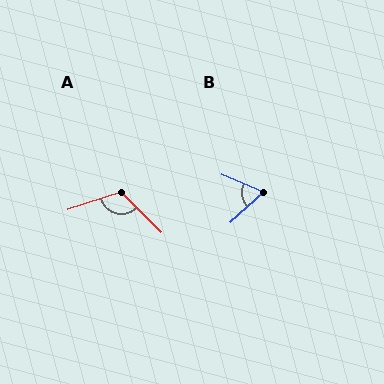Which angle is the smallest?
B, at approximately 65 degrees.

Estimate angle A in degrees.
Approximately 116 degrees.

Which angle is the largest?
A, at approximately 116 degrees.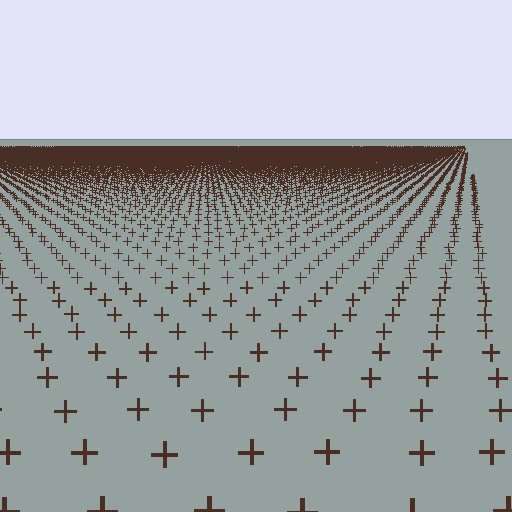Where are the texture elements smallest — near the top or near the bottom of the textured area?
Near the top.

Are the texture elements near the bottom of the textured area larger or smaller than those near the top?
Larger. Near the bottom, elements are closer to the viewer and appear at a bigger on-screen size.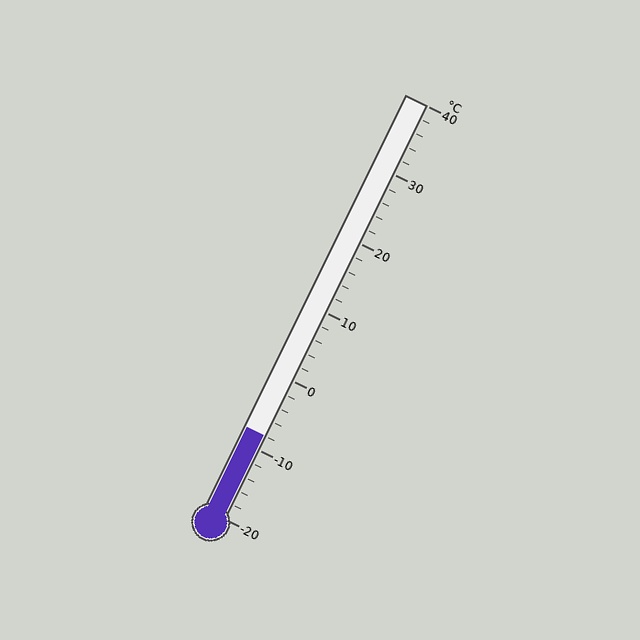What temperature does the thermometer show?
The thermometer shows approximately -8°C.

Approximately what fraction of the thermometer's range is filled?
The thermometer is filled to approximately 20% of its range.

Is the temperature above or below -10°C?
The temperature is above -10°C.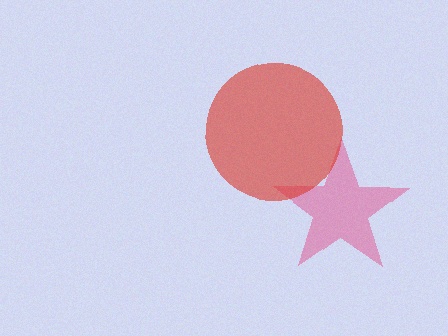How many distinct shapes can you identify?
There are 2 distinct shapes: a pink star, a red circle.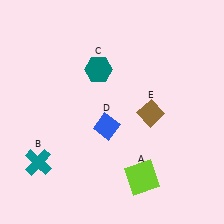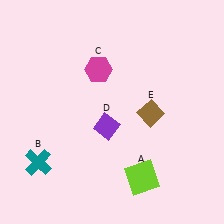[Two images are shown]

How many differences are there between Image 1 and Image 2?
There are 2 differences between the two images.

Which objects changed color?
C changed from teal to magenta. D changed from blue to purple.